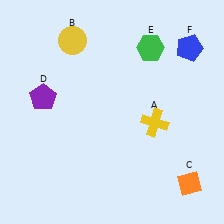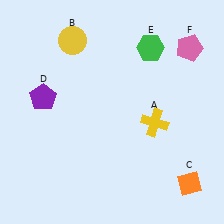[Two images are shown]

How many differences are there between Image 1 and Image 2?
There is 1 difference between the two images.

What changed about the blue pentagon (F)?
In Image 1, F is blue. In Image 2, it changed to pink.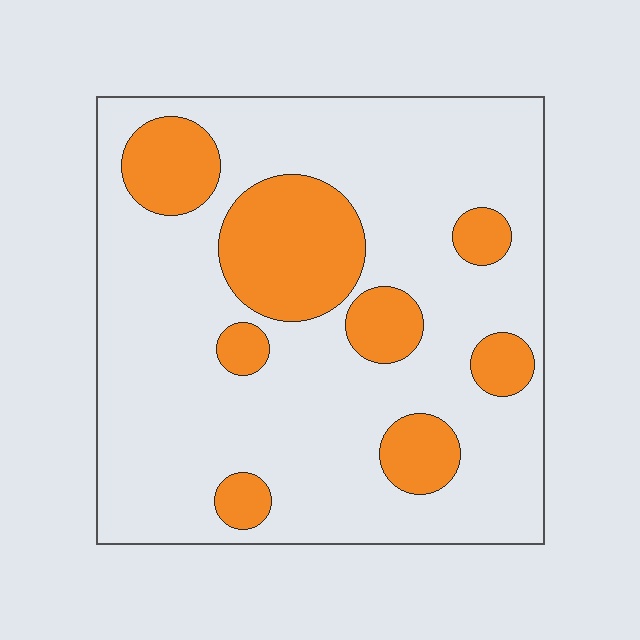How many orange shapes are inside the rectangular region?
8.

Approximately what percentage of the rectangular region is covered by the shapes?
Approximately 25%.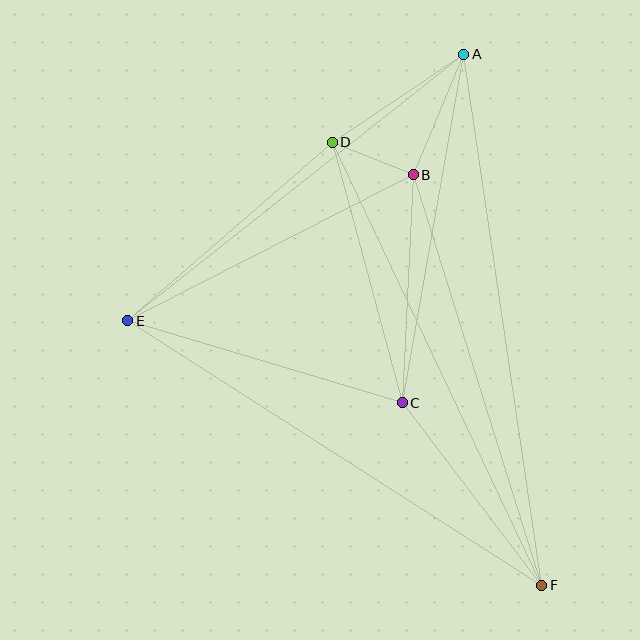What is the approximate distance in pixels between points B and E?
The distance between B and E is approximately 321 pixels.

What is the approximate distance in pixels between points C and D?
The distance between C and D is approximately 269 pixels.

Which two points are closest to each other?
Points B and D are closest to each other.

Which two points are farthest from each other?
Points A and F are farthest from each other.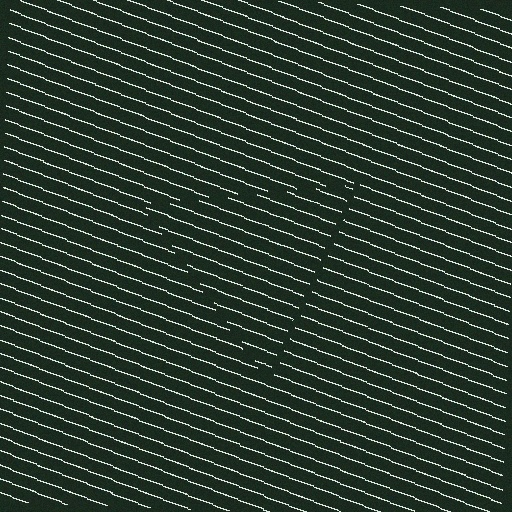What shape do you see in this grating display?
An illusory triangle. The interior of the shape contains the same grating, shifted by half a period — the contour is defined by the phase discontinuity where line-ends from the inner and outer gratings abut.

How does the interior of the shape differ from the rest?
The interior of the shape contains the same grating, shifted by half a period — the contour is defined by the phase discontinuity where line-ends from the inner and outer gratings abut.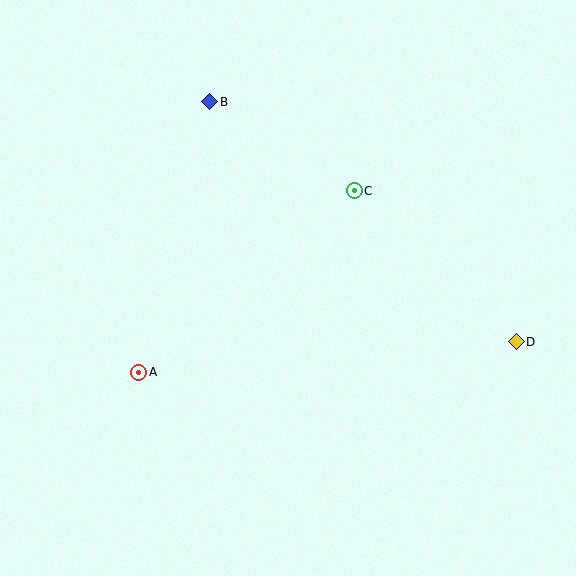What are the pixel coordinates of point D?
Point D is at (516, 342).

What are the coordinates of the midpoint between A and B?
The midpoint between A and B is at (174, 237).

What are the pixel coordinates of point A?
Point A is at (139, 372).